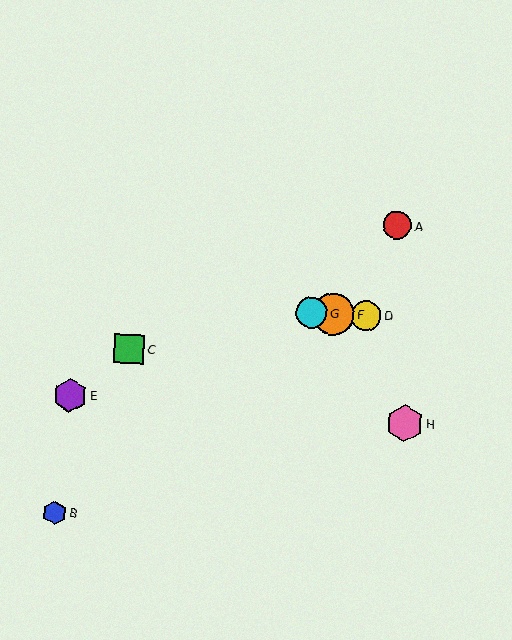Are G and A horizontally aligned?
No, G is at y≈313 and A is at y≈225.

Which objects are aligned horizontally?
Objects D, F, G are aligned horizontally.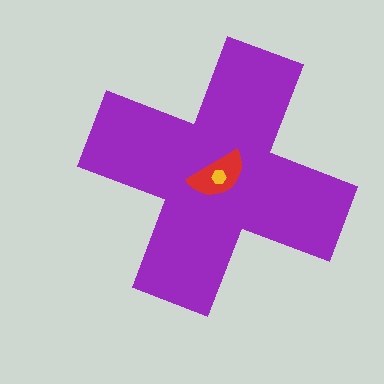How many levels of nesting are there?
3.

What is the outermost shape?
The purple cross.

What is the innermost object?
The yellow hexagon.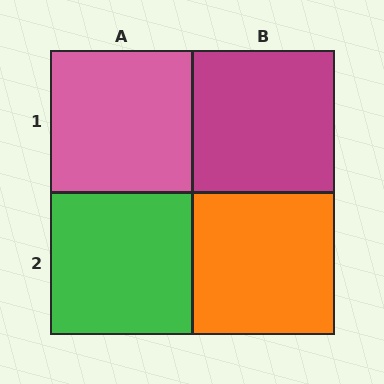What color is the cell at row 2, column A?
Green.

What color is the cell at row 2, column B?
Orange.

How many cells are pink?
1 cell is pink.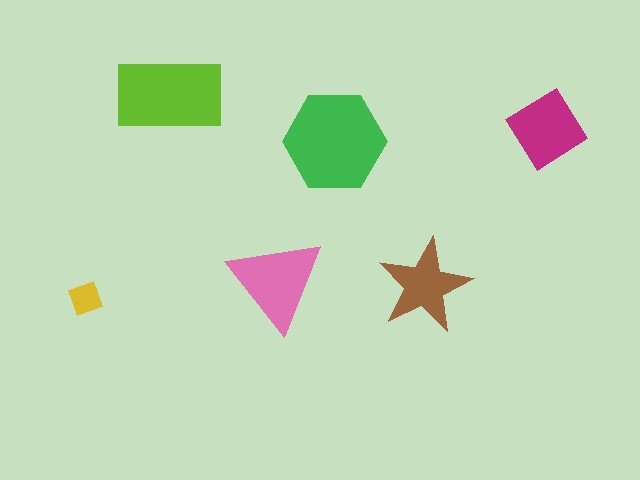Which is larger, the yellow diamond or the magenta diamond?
The magenta diamond.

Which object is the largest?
The green hexagon.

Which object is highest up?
The lime rectangle is topmost.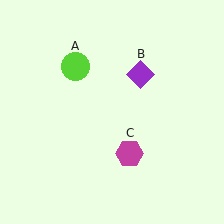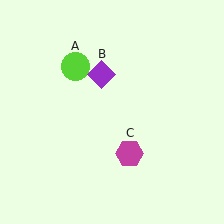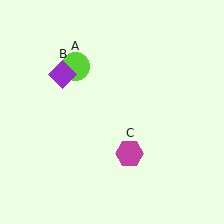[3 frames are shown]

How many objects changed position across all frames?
1 object changed position: purple diamond (object B).